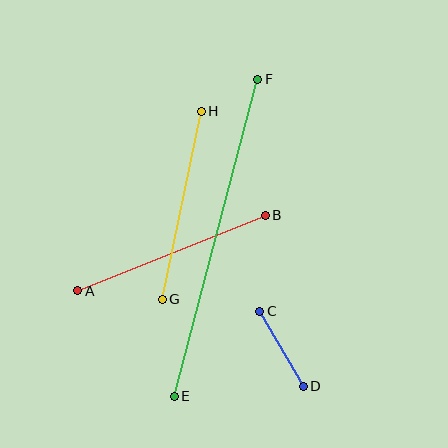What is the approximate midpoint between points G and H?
The midpoint is at approximately (182, 205) pixels.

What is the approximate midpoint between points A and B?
The midpoint is at approximately (172, 253) pixels.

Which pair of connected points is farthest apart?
Points E and F are farthest apart.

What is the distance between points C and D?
The distance is approximately 86 pixels.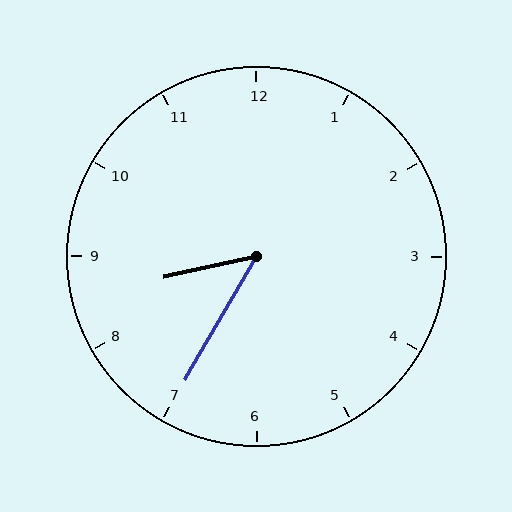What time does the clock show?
8:35.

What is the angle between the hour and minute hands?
Approximately 48 degrees.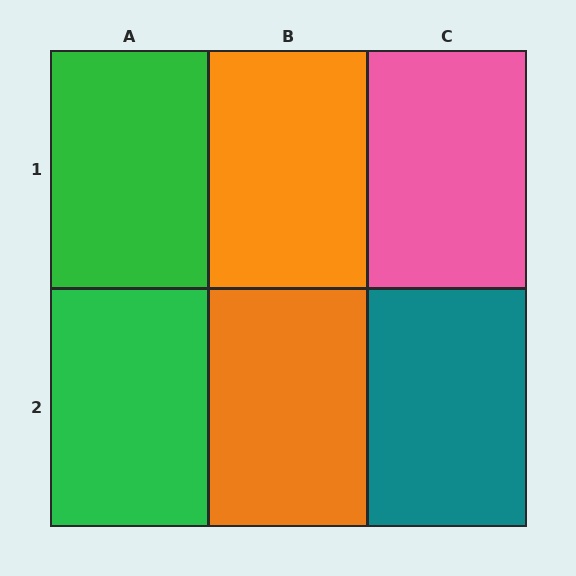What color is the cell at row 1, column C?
Pink.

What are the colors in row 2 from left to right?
Green, orange, teal.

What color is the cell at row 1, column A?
Green.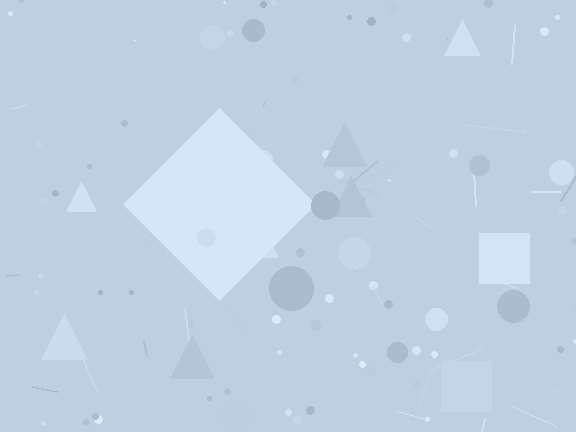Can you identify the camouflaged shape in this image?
The camouflaged shape is a diamond.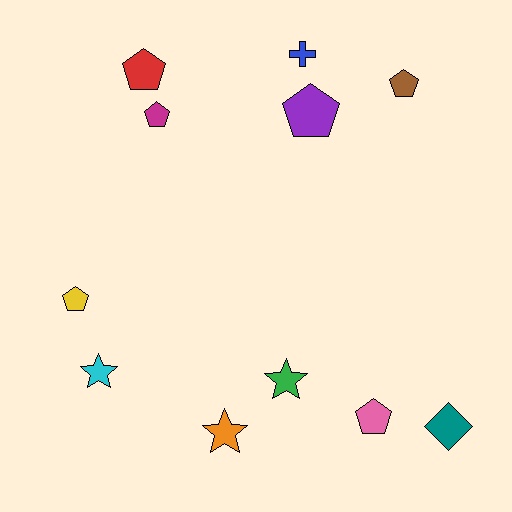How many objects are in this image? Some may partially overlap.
There are 11 objects.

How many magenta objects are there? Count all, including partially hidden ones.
There is 1 magenta object.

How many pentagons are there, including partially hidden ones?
There are 6 pentagons.